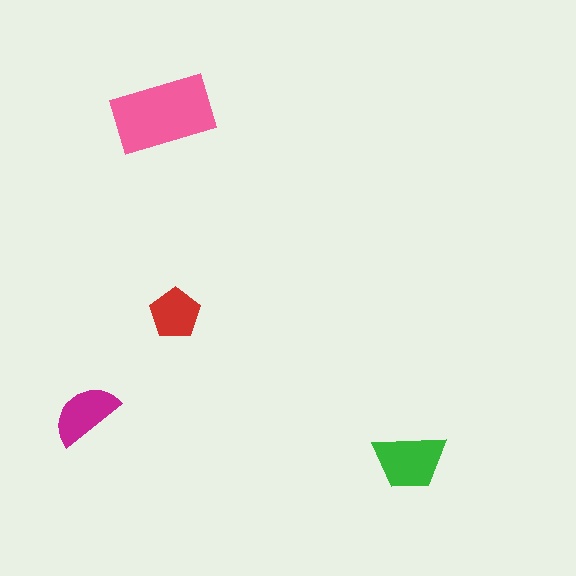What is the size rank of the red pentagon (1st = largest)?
4th.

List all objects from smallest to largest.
The red pentagon, the magenta semicircle, the green trapezoid, the pink rectangle.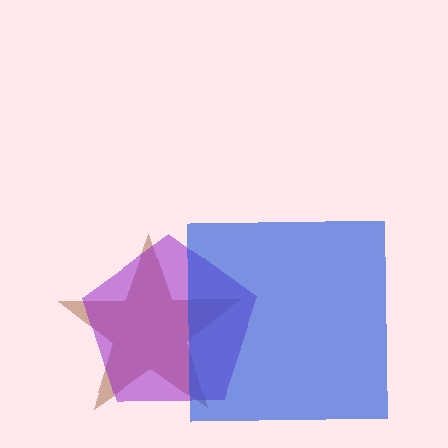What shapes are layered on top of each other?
The layered shapes are: a brown star, a purple pentagon, a blue square.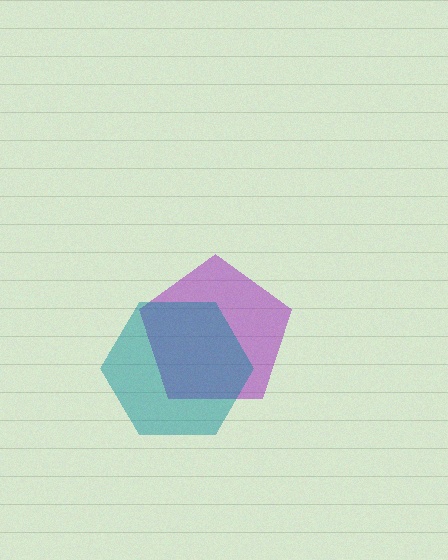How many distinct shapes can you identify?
There are 2 distinct shapes: a purple pentagon, a teal hexagon.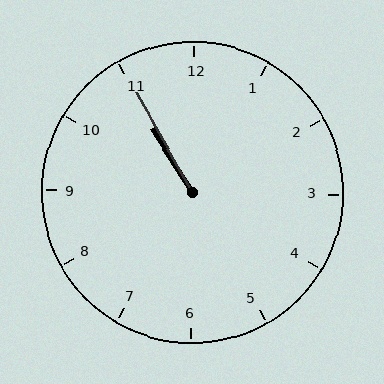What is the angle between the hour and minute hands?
Approximately 2 degrees.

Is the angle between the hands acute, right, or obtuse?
It is acute.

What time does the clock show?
10:55.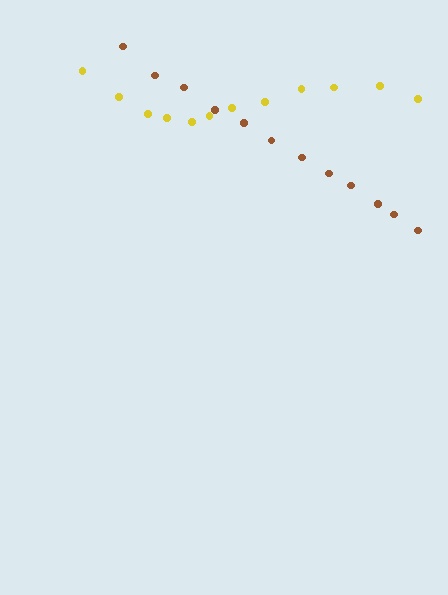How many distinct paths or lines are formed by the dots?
There are 2 distinct paths.